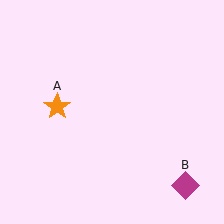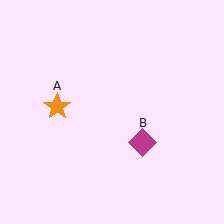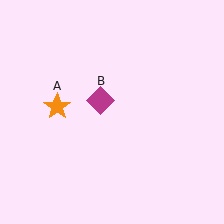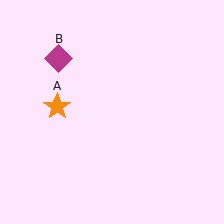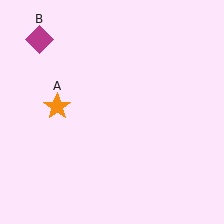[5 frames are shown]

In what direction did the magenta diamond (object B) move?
The magenta diamond (object B) moved up and to the left.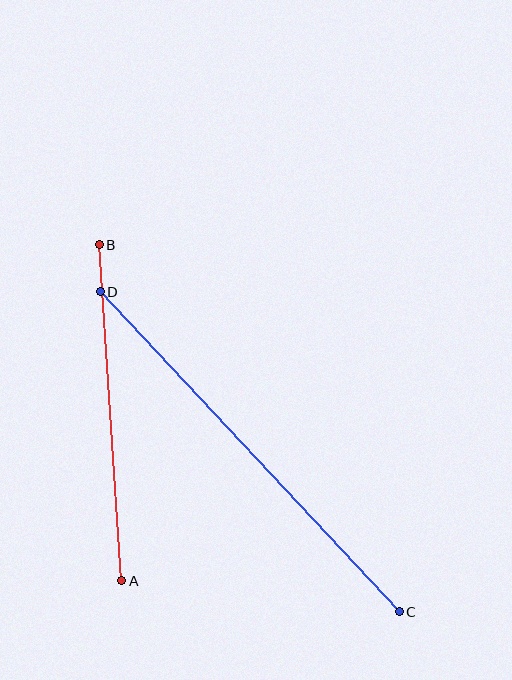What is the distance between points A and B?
The distance is approximately 337 pixels.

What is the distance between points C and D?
The distance is approximately 438 pixels.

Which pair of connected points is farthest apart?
Points C and D are farthest apart.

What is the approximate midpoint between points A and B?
The midpoint is at approximately (110, 413) pixels.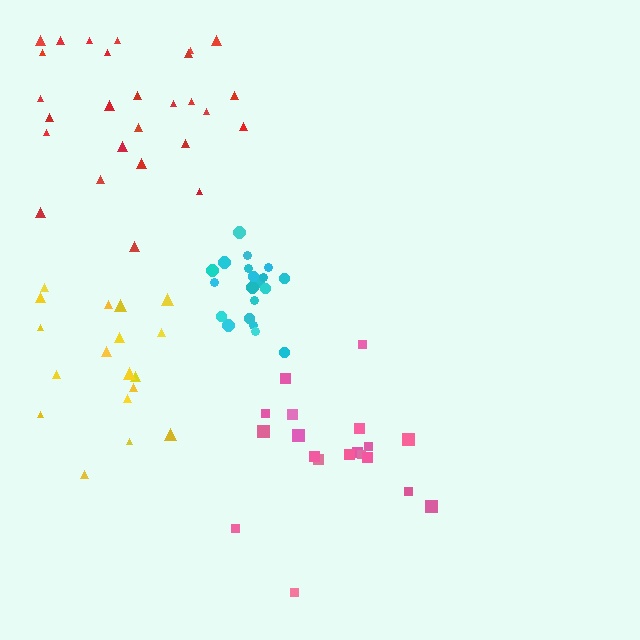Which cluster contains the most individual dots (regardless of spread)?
Red (28).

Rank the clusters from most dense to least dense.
cyan, pink, yellow, red.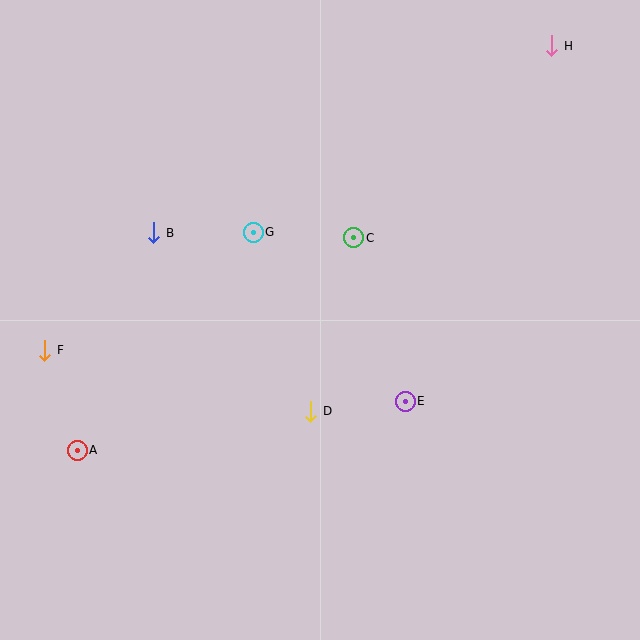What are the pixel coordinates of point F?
Point F is at (45, 350).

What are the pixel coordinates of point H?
Point H is at (552, 46).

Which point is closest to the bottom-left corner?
Point A is closest to the bottom-left corner.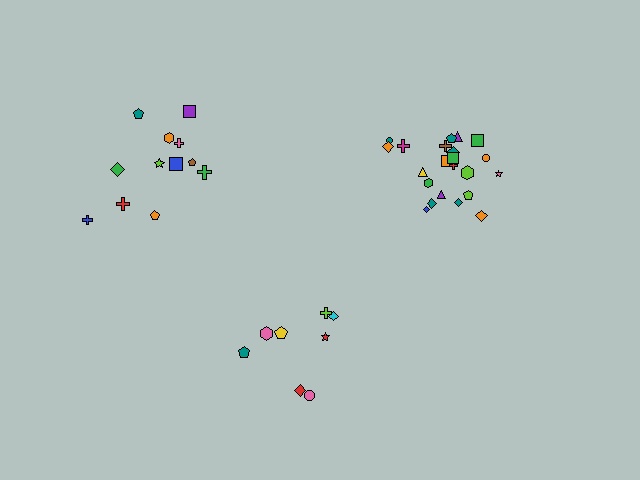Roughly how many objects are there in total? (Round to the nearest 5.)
Roughly 40 objects in total.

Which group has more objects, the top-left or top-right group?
The top-right group.